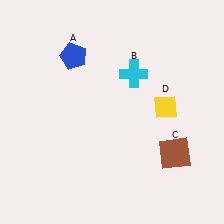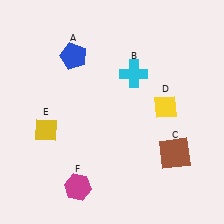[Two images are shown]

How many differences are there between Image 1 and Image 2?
There are 2 differences between the two images.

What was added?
A yellow diamond (E), a magenta hexagon (F) were added in Image 2.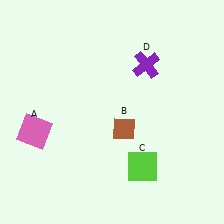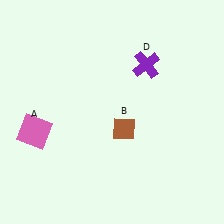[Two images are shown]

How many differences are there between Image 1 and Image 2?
There is 1 difference between the two images.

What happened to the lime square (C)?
The lime square (C) was removed in Image 2. It was in the bottom-right area of Image 1.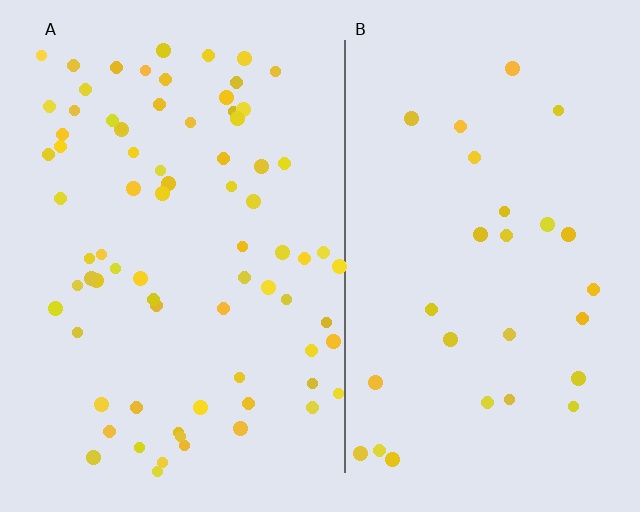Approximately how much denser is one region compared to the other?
Approximately 2.8× — region A over region B.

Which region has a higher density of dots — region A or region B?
A (the left).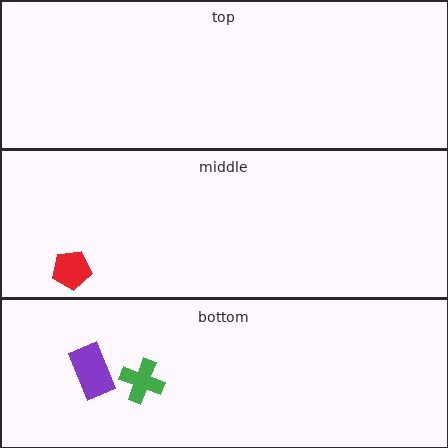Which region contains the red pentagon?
The middle region.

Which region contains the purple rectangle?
The bottom region.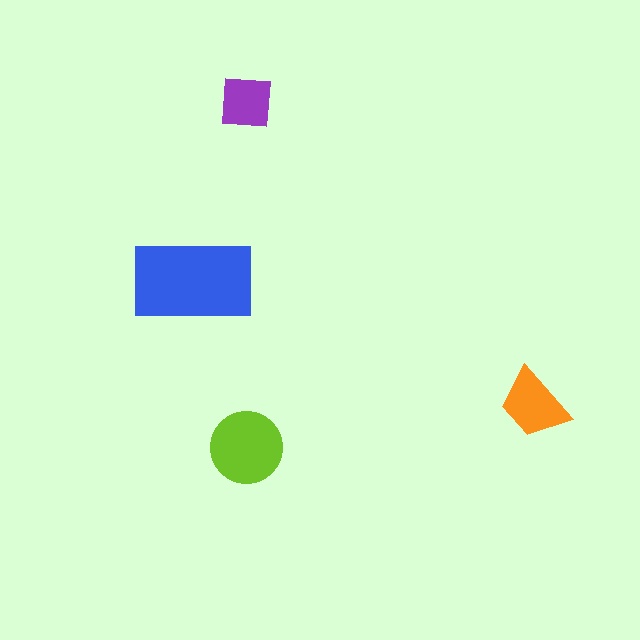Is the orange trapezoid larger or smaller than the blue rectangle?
Smaller.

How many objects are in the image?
There are 4 objects in the image.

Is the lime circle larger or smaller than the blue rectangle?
Smaller.